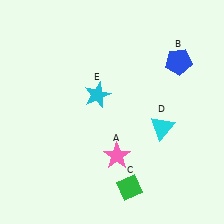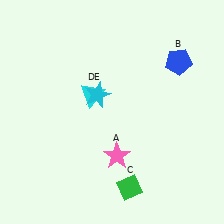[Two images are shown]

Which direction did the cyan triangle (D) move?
The cyan triangle (D) moved left.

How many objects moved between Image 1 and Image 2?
1 object moved between the two images.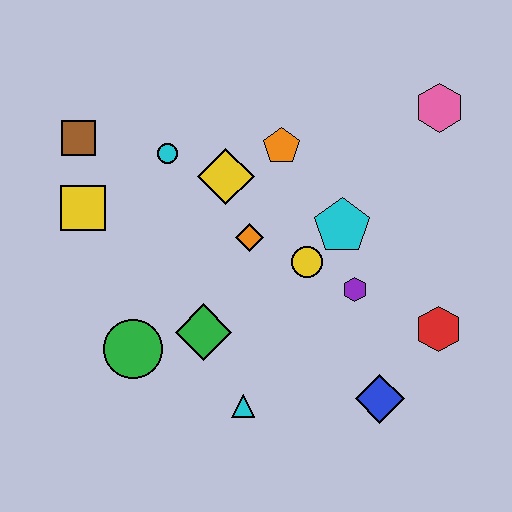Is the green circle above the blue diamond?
Yes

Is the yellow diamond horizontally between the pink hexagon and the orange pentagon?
No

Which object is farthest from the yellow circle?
The brown square is farthest from the yellow circle.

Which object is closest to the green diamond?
The green circle is closest to the green diamond.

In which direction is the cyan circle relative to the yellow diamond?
The cyan circle is to the left of the yellow diamond.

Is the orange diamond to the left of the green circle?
No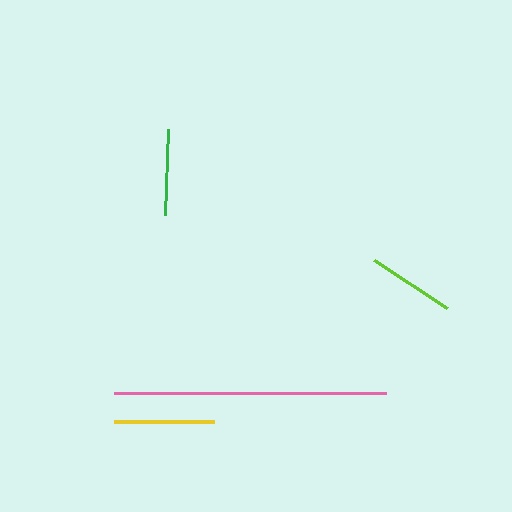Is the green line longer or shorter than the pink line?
The pink line is longer than the green line.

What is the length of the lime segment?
The lime segment is approximately 87 pixels long.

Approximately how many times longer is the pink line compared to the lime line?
The pink line is approximately 3.1 times the length of the lime line.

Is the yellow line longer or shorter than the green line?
The yellow line is longer than the green line.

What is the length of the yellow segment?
The yellow segment is approximately 100 pixels long.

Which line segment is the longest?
The pink line is the longest at approximately 272 pixels.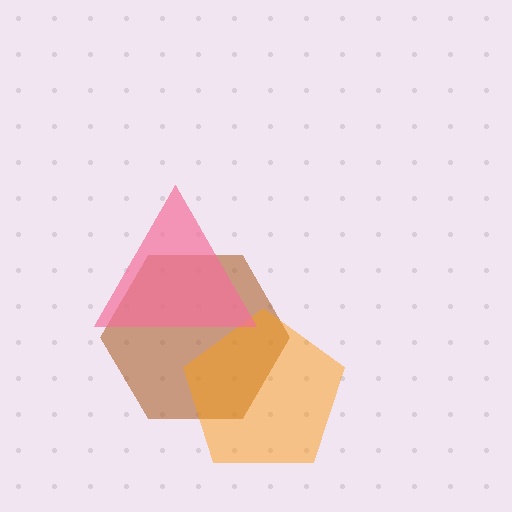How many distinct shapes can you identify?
There are 3 distinct shapes: a brown hexagon, an orange pentagon, a pink triangle.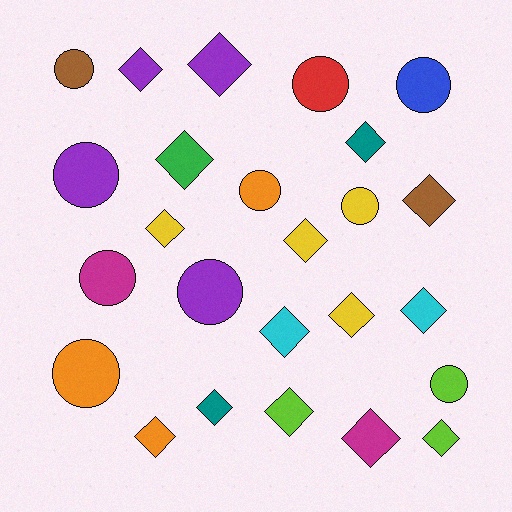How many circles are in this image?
There are 10 circles.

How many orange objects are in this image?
There are 3 orange objects.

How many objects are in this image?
There are 25 objects.